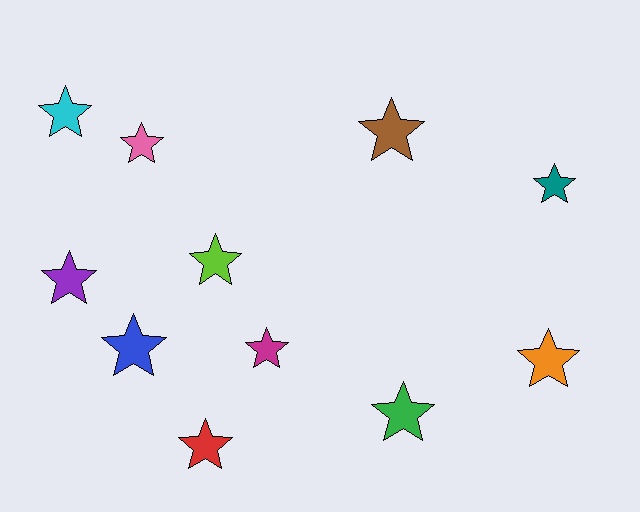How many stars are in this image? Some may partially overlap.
There are 11 stars.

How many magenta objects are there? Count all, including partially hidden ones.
There is 1 magenta object.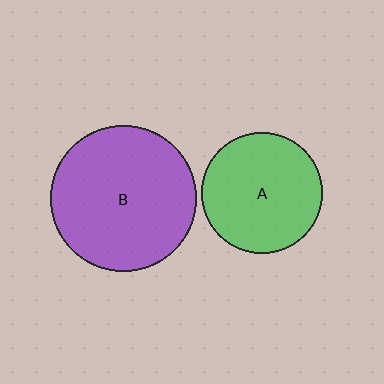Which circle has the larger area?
Circle B (purple).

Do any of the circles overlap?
No, none of the circles overlap.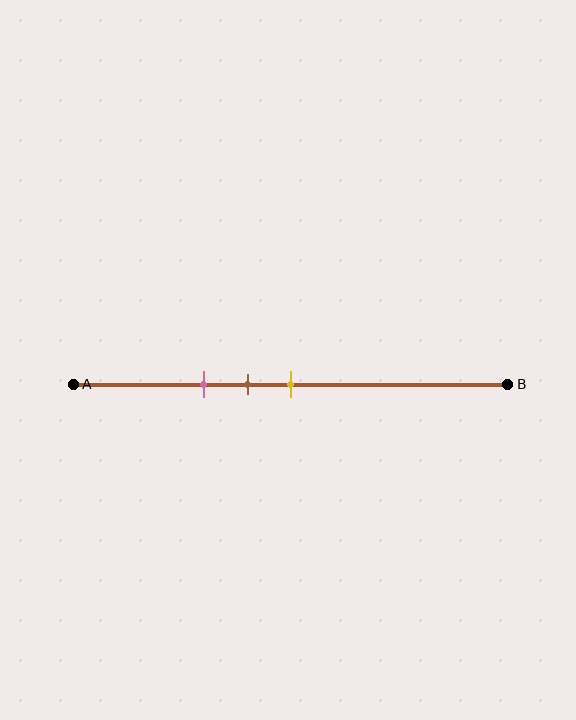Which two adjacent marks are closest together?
The brown and yellow marks are the closest adjacent pair.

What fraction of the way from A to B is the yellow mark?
The yellow mark is approximately 50% (0.5) of the way from A to B.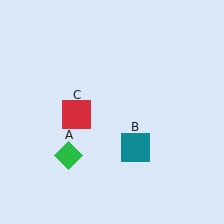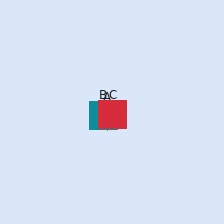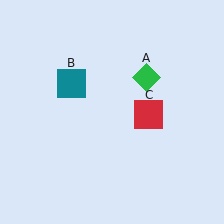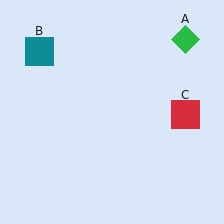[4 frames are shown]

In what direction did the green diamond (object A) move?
The green diamond (object A) moved up and to the right.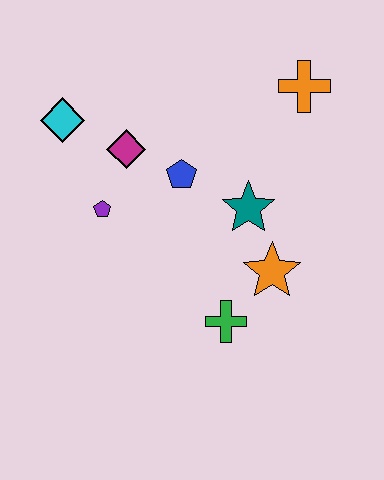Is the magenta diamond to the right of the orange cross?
No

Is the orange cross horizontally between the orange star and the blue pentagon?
No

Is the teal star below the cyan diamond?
Yes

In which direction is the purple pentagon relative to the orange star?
The purple pentagon is to the left of the orange star.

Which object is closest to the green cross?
The orange star is closest to the green cross.